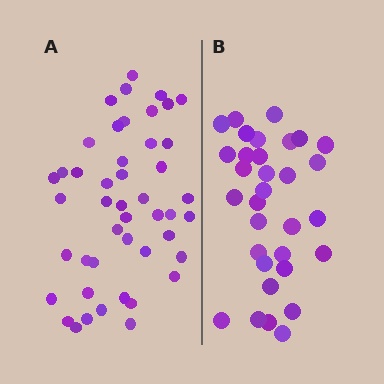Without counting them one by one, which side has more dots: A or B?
Region A (the left region) has more dots.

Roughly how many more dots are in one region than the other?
Region A has approximately 15 more dots than region B.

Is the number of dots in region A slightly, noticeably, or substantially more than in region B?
Region A has noticeably more, but not dramatically so. The ratio is roughly 1.4 to 1.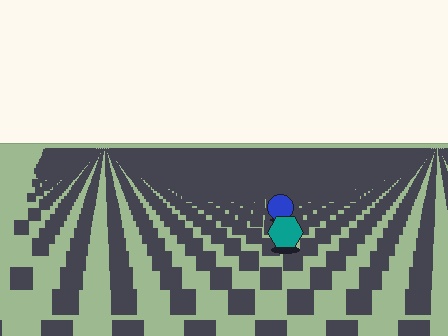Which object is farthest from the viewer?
The blue circle is farthest from the viewer. It appears smaller and the ground texture around it is denser.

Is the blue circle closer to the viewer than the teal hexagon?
No. The teal hexagon is closer — you can tell from the texture gradient: the ground texture is coarser near it.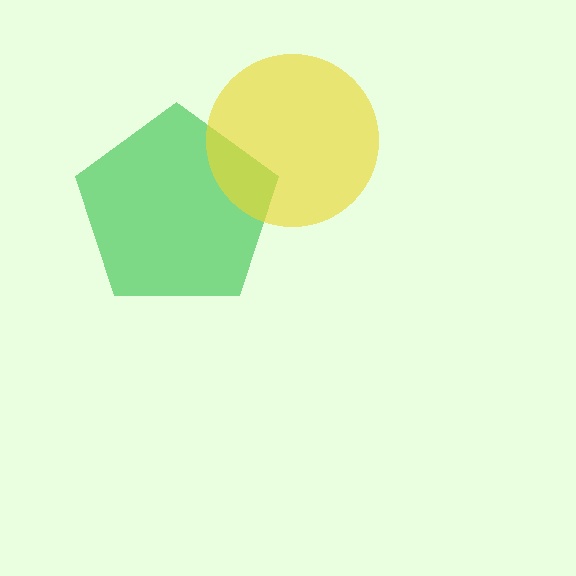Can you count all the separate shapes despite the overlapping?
Yes, there are 2 separate shapes.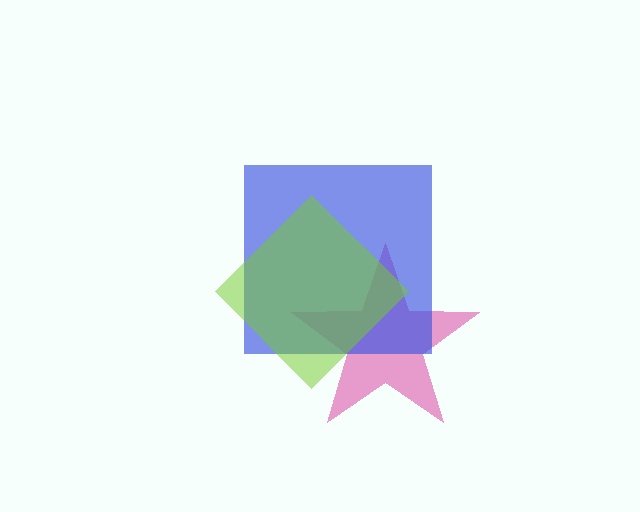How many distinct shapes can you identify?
There are 3 distinct shapes: a magenta star, a blue square, a lime diamond.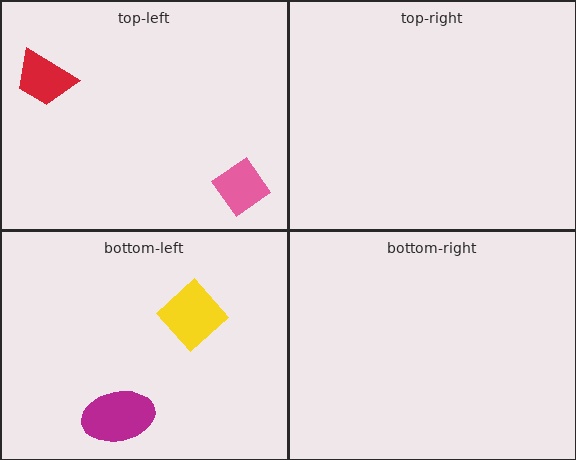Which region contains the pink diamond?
The top-left region.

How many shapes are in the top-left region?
2.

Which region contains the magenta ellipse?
The bottom-left region.